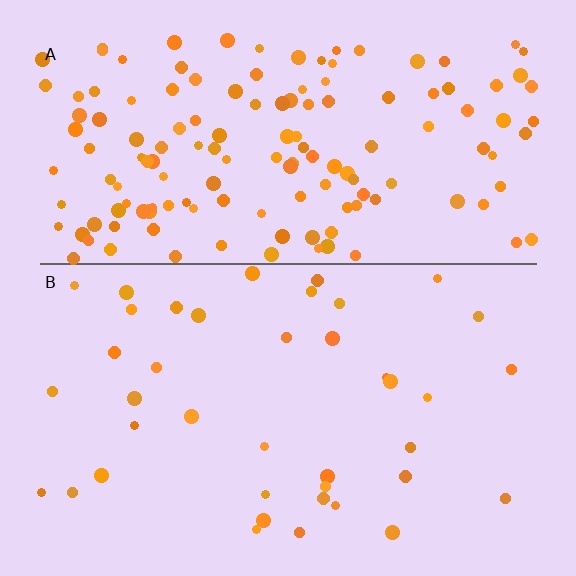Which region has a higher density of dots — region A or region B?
A (the top).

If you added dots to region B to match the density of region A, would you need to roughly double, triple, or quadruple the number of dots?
Approximately quadruple.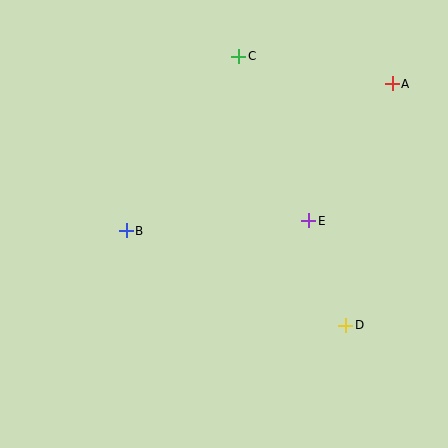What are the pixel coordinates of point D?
Point D is at (346, 325).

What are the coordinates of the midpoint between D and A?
The midpoint between D and A is at (369, 204).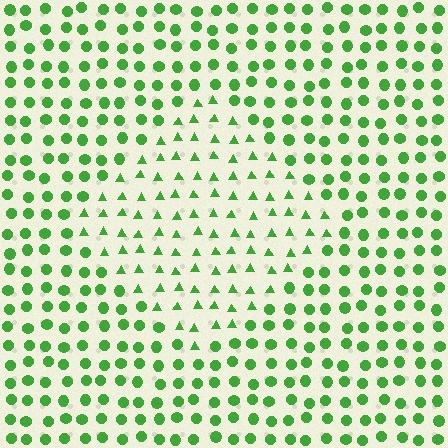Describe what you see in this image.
The image is filled with small green elements arranged in a uniform grid. A diamond-shaped region contains triangles, while the surrounding area contains circles. The boundary is defined purely by the change in element shape.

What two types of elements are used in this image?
The image uses triangles inside the diamond region and circles outside it.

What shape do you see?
I see a diamond.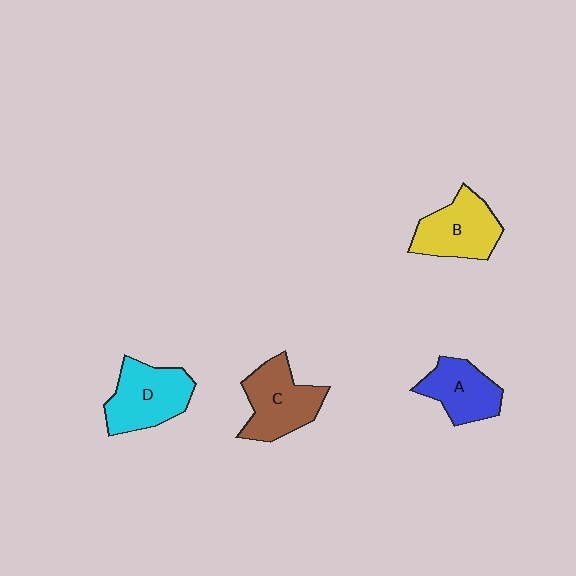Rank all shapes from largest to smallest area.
From largest to smallest: D (cyan), C (brown), B (yellow), A (blue).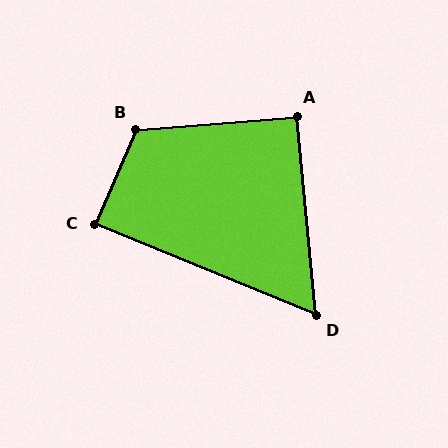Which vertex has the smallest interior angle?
D, at approximately 62 degrees.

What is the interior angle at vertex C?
Approximately 89 degrees (approximately right).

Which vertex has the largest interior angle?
B, at approximately 118 degrees.